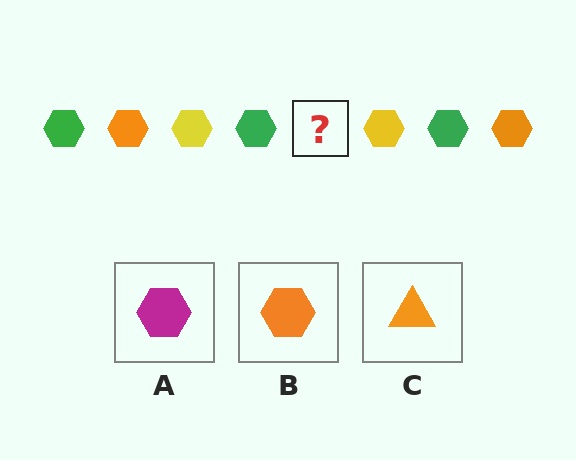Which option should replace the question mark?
Option B.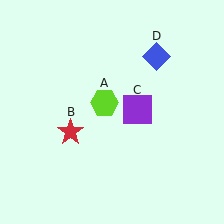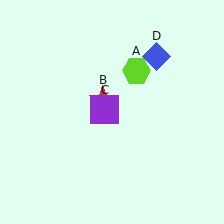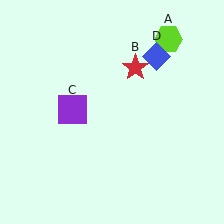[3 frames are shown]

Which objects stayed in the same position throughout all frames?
Blue diamond (object D) remained stationary.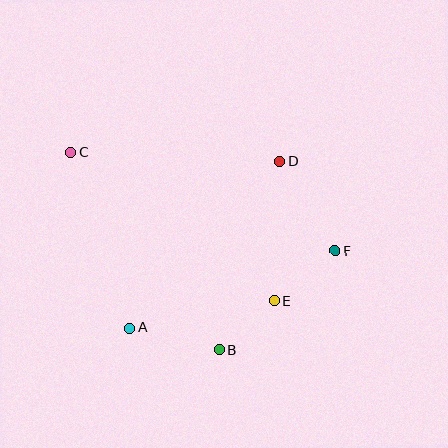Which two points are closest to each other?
Points B and E are closest to each other.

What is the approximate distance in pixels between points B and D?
The distance between B and D is approximately 198 pixels.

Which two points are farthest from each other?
Points C and F are farthest from each other.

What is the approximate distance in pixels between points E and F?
The distance between E and F is approximately 78 pixels.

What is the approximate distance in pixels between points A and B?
The distance between A and B is approximately 93 pixels.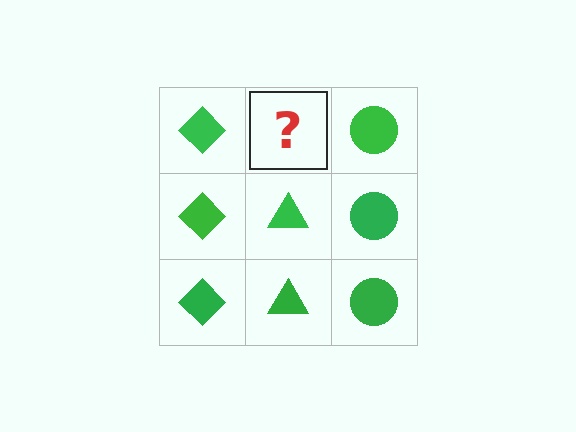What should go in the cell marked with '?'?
The missing cell should contain a green triangle.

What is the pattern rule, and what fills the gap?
The rule is that each column has a consistent shape. The gap should be filled with a green triangle.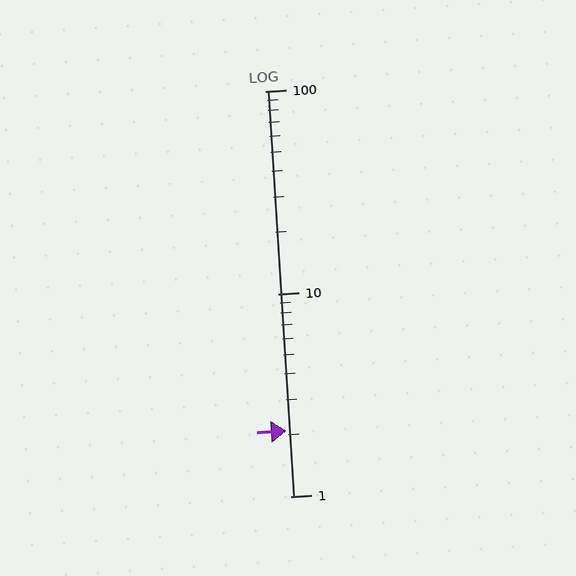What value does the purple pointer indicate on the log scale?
The pointer indicates approximately 2.1.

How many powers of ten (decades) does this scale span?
The scale spans 2 decades, from 1 to 100.